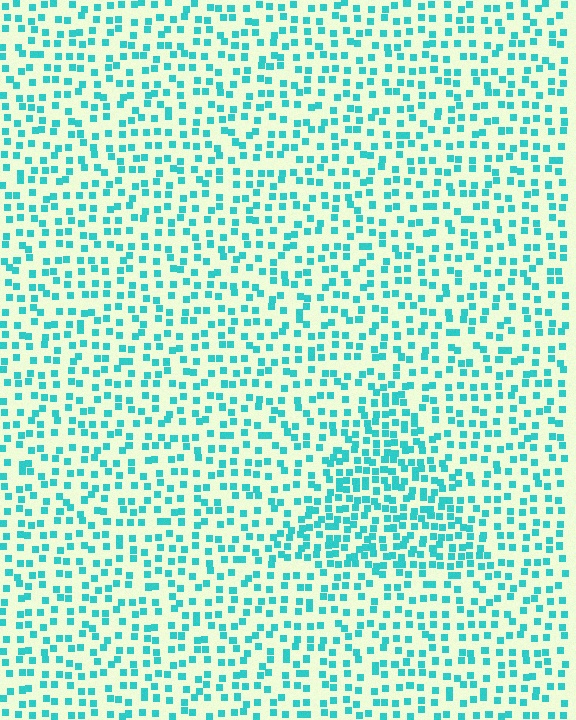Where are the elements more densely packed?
The elements are more densely packed inside the triangle boundary.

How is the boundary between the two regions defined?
The boundary is defined by a change in element density (approximately 1.8x ratio). All elements are the same color, size, and shape.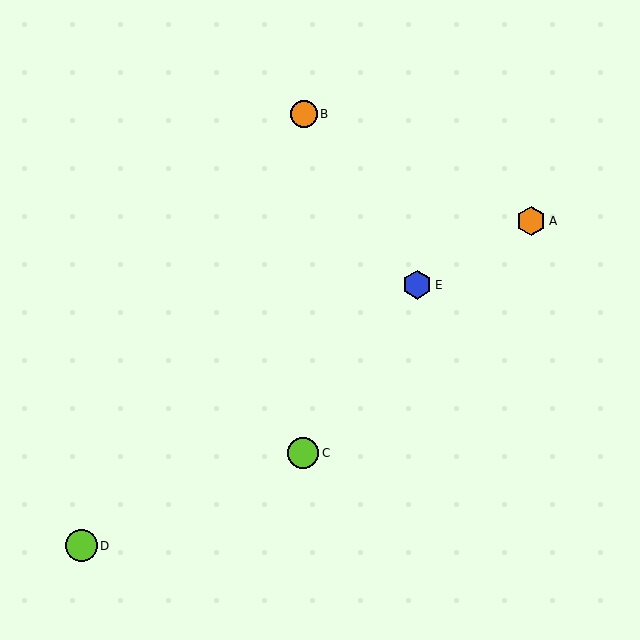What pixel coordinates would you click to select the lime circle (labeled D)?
Click at (81, 546) to select the lime circle D.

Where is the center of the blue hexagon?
The center of the blue hexagon is at (417, 285).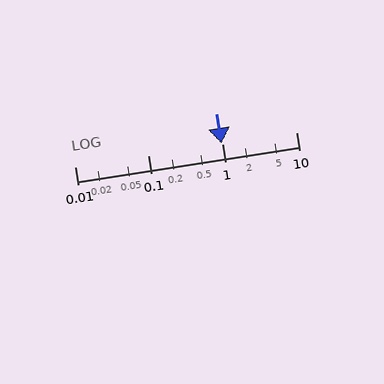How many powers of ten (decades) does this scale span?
The scale spans 3 decades, from 0.01 to 10.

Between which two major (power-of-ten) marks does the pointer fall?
The pointer is between 0.1 and 1.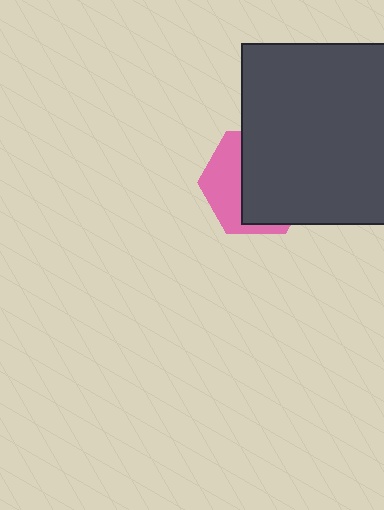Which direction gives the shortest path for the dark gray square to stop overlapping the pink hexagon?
Moving right gives the shortest separation.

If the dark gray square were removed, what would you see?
You would see the complete pink hexagon.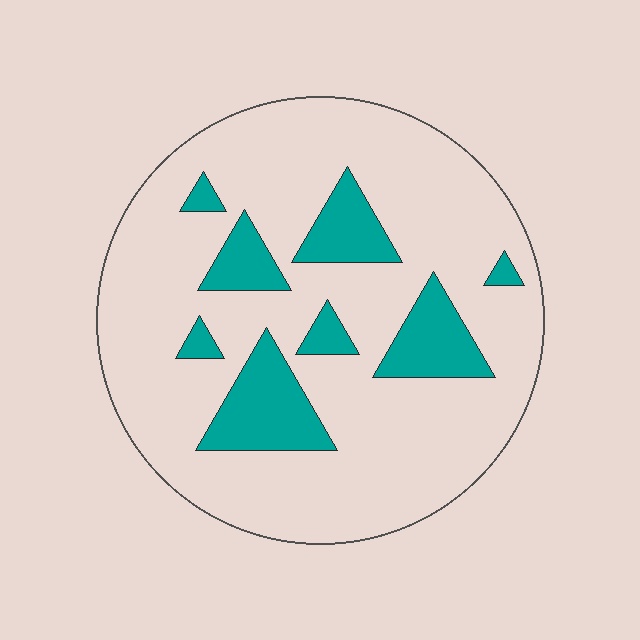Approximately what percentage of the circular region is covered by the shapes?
Approximately 20%.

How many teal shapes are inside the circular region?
8.